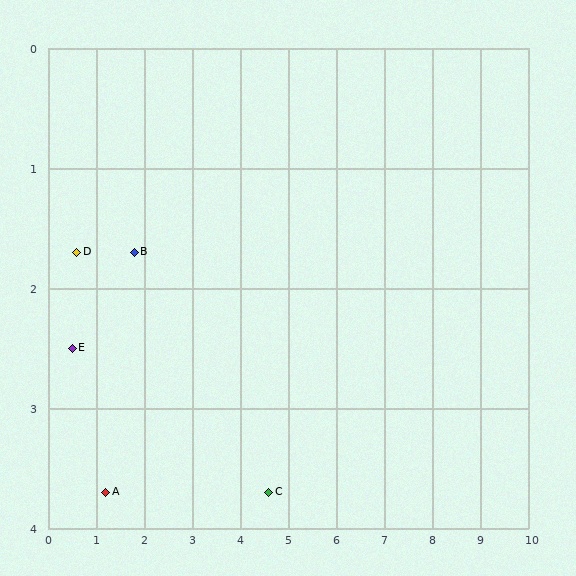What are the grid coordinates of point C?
Point C is at approximately (4.6, 3.7).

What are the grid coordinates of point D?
Point D is at approximately (0.6, 1.7).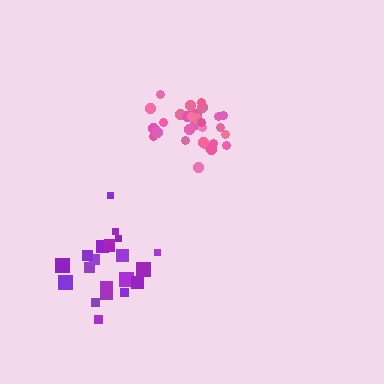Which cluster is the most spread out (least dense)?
Purple.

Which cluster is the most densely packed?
Pink.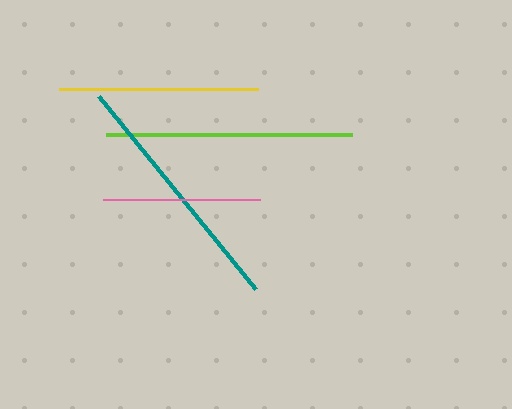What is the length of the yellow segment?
The yellow segment is approximately 199 pixels long.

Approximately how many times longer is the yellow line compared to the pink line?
The yellow line is approximately 1.3 times the length of the pink line.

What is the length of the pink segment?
The pink segment is approximately 156 pixels long.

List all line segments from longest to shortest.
From longest to shortest: teal, lime, yellow, pink.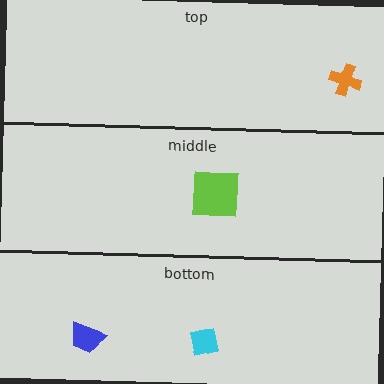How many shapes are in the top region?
1.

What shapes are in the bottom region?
The cyan square, the blue trapezoid.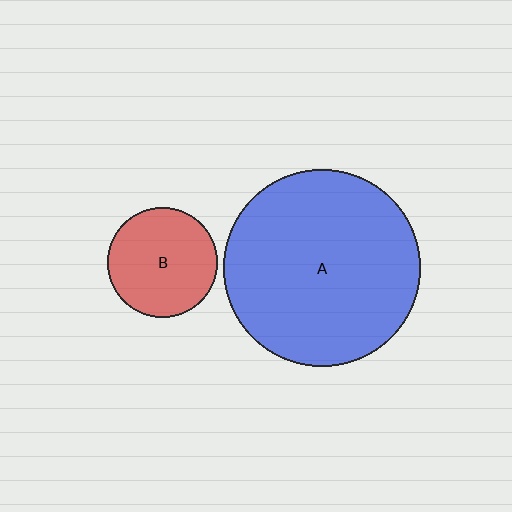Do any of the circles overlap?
No, none of the circles overlap.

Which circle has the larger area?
Circle A (blue).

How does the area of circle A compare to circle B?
Approximately 3.2 times.